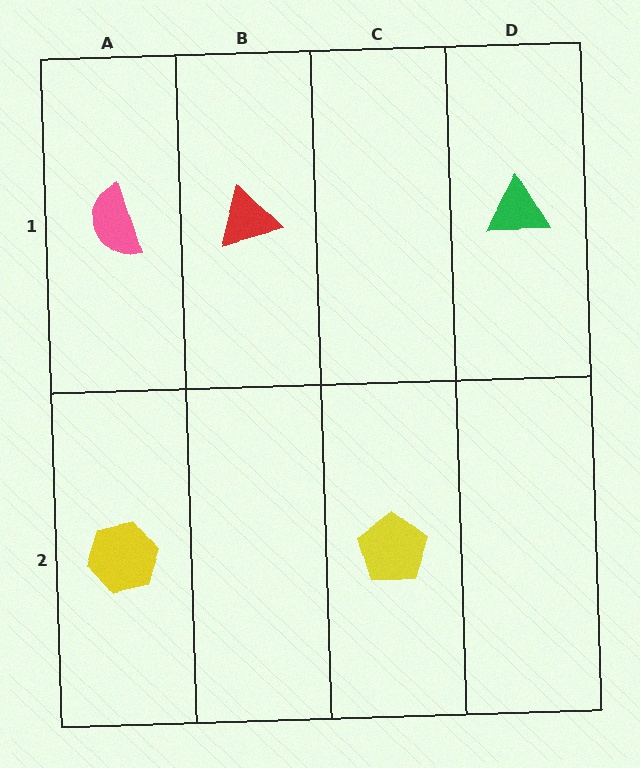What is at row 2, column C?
A yellow pentagon.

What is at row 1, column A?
A pink semicircle.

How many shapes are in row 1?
3 shapes.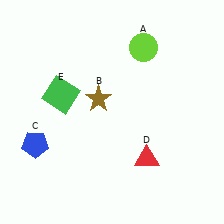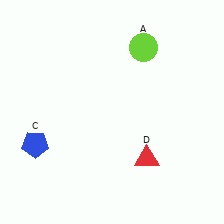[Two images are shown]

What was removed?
The green square (E), the brown star (B) were removed in Image 2.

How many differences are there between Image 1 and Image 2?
There are 2 differences between the two images.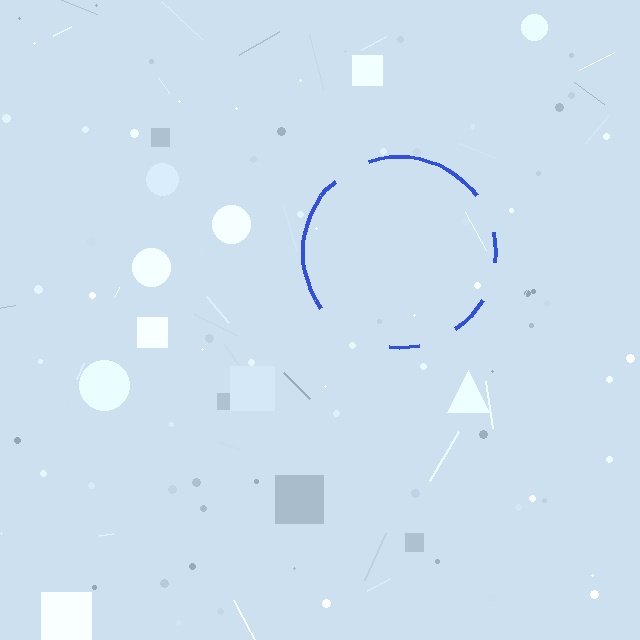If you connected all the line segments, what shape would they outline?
They would outline a circle.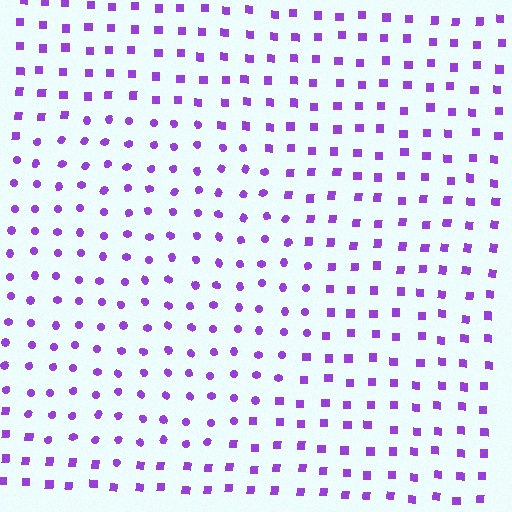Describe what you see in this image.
The image is filled with small purple elements arranged in a uniform grid. A circle-shaped region contains circles, while the surrounding area contains squares. The boundary is defined purely by the change in element shape.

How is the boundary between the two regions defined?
The boundary is defined by a change in element shape: circles inside vs. squares outside. All elements share the same color and spacing.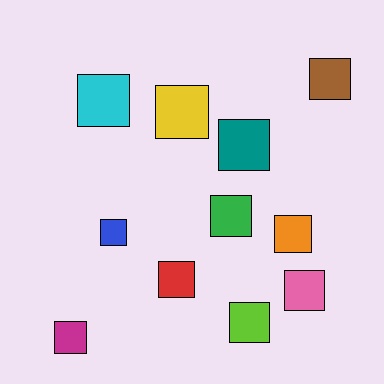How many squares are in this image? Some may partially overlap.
There are 11 squares.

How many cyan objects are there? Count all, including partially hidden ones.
There is 1 cyan object.